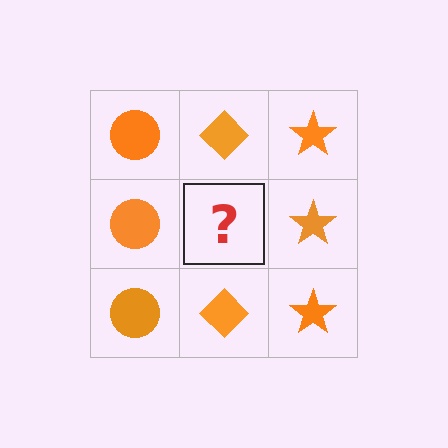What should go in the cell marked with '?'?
The missing cell should contain an orange diamond.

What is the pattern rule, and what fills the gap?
The rule is that each column has a consistent shape. The gap should be filled with an orange diamond.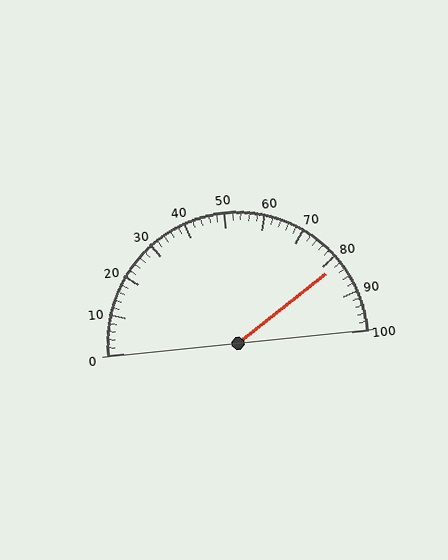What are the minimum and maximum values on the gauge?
The gauge ranges from 0 to 100.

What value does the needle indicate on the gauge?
The needle indicates approximately 82.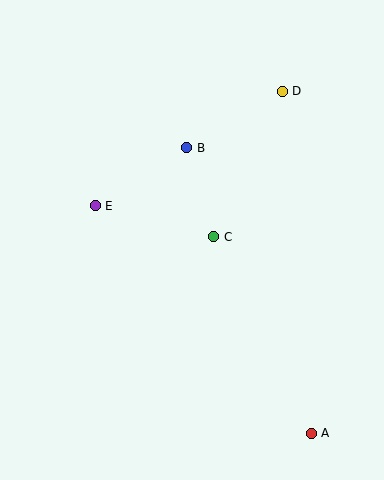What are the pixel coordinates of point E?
Point E is at (95, 206).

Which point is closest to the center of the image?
Point C at (214, 237) is closest to the center.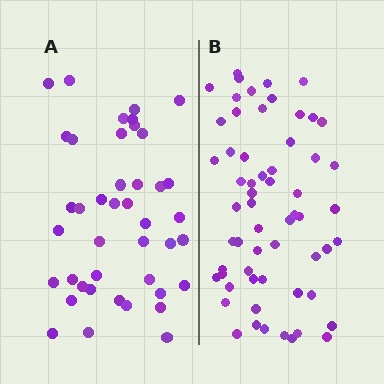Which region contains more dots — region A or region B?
Region B (the right region) has more dots.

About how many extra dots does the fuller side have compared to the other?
Region B has approximately 20 more dots than region A.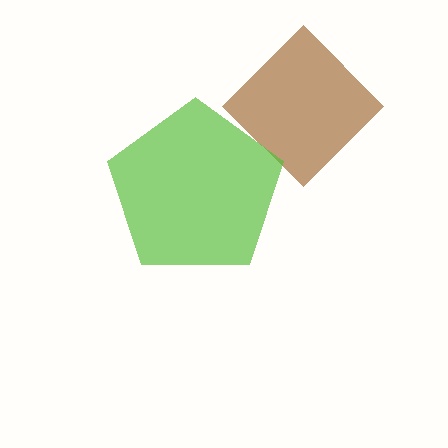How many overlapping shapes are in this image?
There are 2 overlapping shapes in the image.